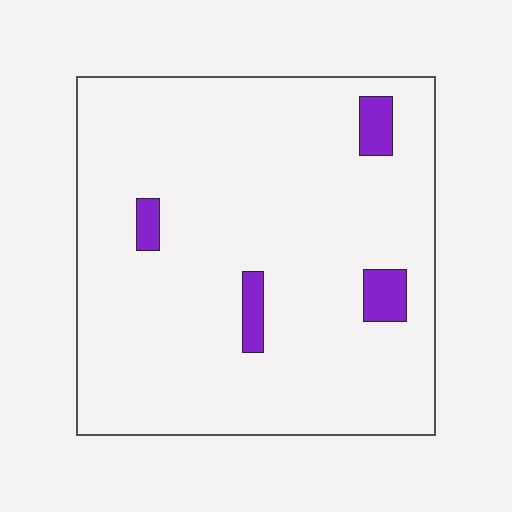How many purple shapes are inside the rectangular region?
4.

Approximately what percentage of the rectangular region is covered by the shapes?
Approximately 5%.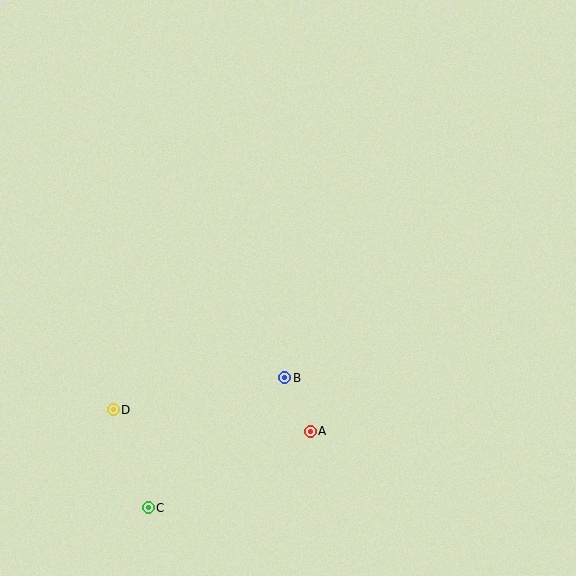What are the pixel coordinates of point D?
Point D is at (113, 410).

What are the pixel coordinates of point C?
Point C is at (148, 508).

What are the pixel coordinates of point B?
Point B is at (285, 378).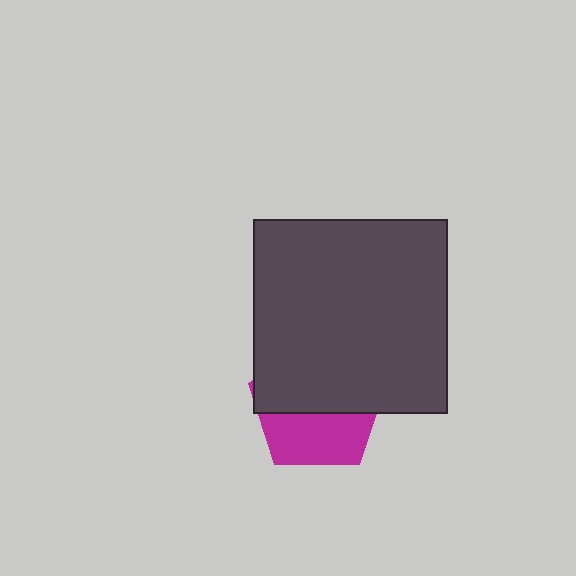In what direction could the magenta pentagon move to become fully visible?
The magenta pentagon could move down. That would shift it out from behind the dark gray square entirely.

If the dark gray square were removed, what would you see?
You would see the complete magenta pentagon.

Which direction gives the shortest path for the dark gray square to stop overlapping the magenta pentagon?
Moving up gives the shortest separation.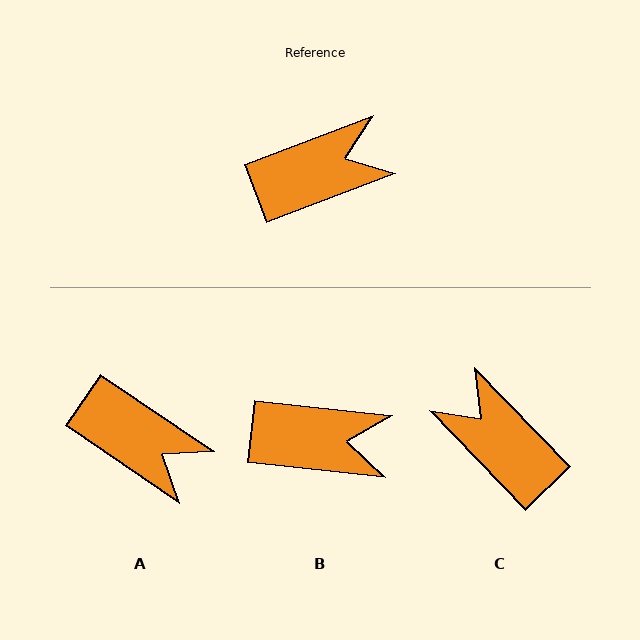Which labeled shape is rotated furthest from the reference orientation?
C, about 113 degrees away.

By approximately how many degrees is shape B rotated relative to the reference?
Approximately 27 degrees clockwise.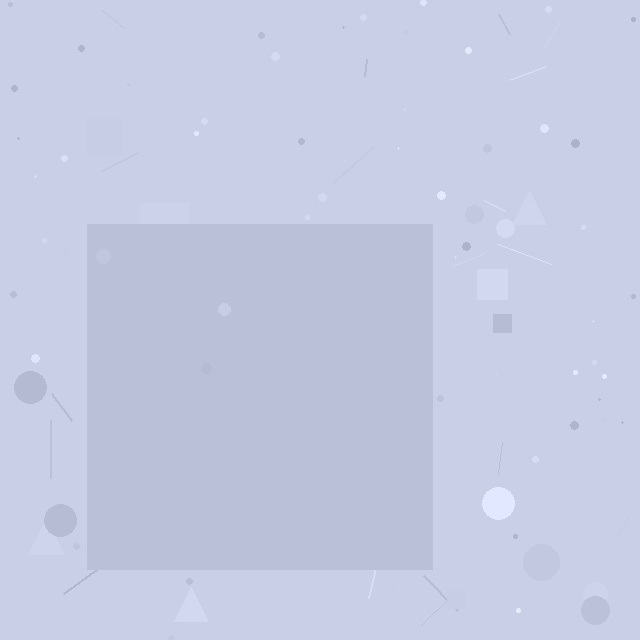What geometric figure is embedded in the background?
A square is embedded in the background.